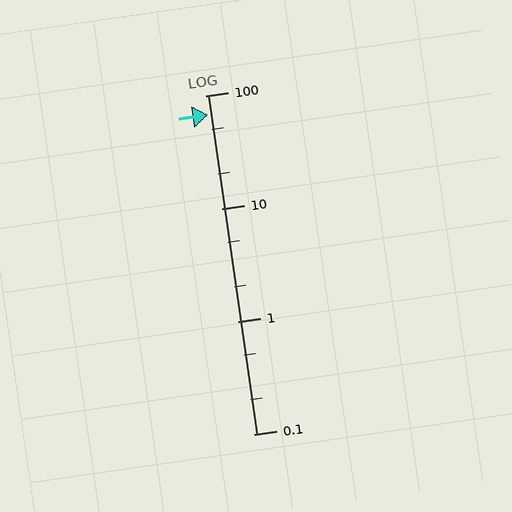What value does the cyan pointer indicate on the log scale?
The pointer indicates approximately 67.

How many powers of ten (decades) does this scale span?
The scale spans 3 decades, from 0.1 to 100.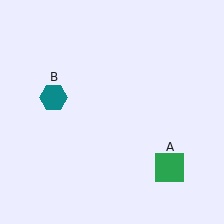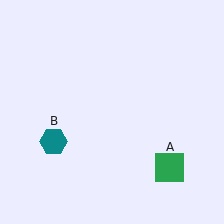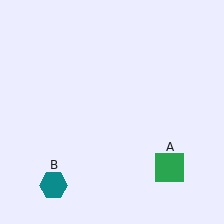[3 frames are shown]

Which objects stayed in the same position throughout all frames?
Green square (object A) remained stationary.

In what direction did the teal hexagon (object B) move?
The teal hexagon (object B) moved down.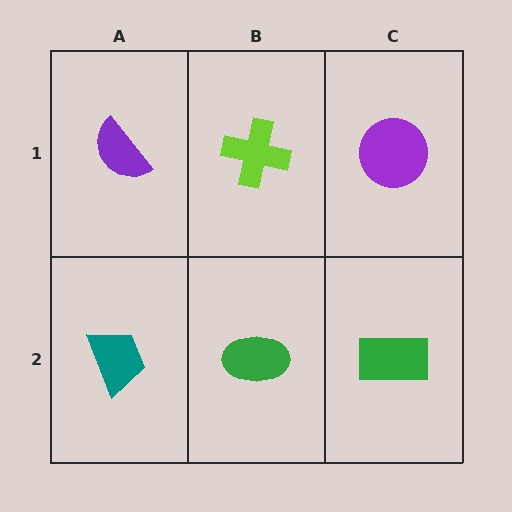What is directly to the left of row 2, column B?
A teal trapezoid.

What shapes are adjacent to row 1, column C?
A green rectangle (row 2, column C), a lime cross (row 1, column B).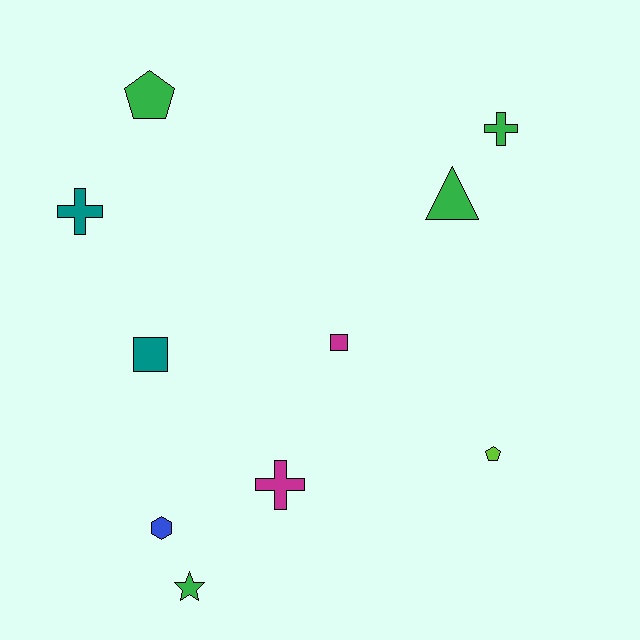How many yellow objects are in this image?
There are no yellow objects.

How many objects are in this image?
There are 10 objects.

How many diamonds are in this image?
There are no diamonds.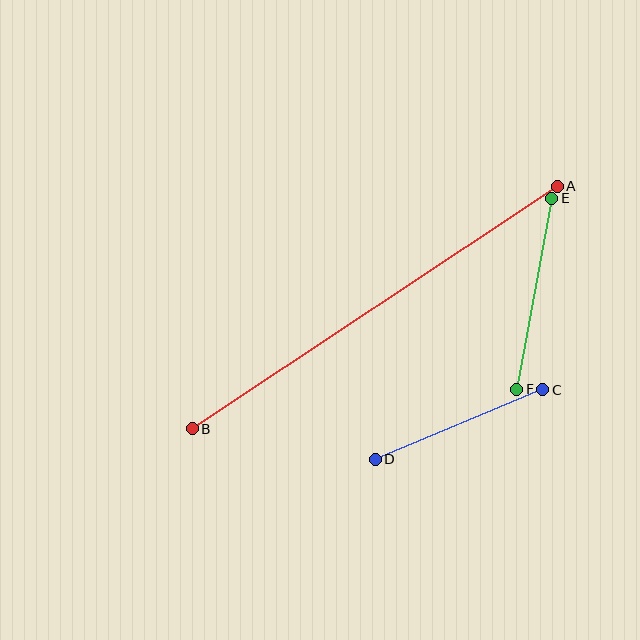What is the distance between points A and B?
The distance is approximately 438 pixels.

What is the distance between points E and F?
The distance is approximately 194 pixels.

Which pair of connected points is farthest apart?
Points A and B are farthest apart.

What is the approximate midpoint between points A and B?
The midpoint is at approximately (375, 308) pixels.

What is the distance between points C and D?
The distance is approximately 182 pixels.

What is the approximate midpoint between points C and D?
The midpoint is at approximately (459, 425) pixels.